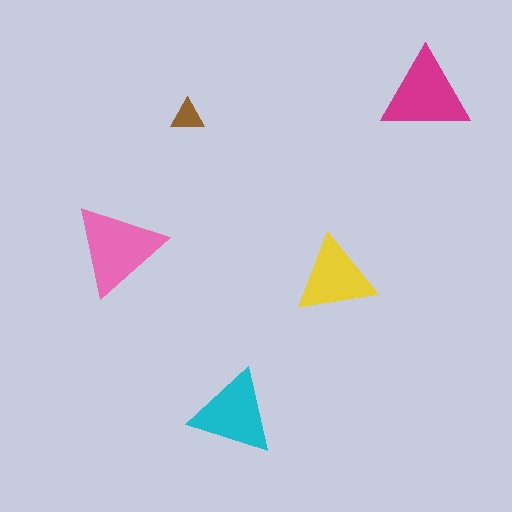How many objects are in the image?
There are 5 objects in the image.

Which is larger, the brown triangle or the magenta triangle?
The magenta one.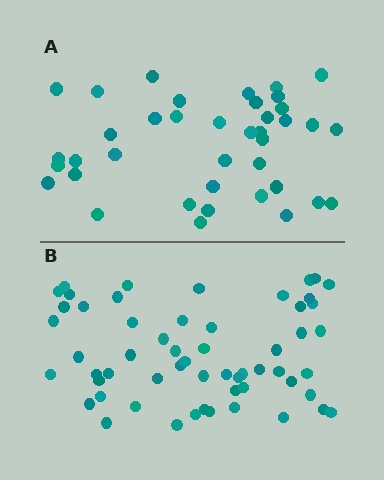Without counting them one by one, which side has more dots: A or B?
Region B (the bottom region) has more dots.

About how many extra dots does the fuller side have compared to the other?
Region B has approximately 20 more dots than region A.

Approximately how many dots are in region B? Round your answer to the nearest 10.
About 60 dots. (The exact count is 57, which rounds to 60.)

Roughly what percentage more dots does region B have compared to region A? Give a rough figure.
About 45% more.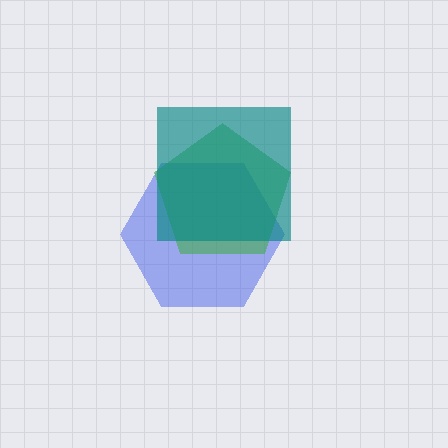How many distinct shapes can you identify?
There are 3 distinct shapes: a blue hexagon, a green pentagon, a teal square.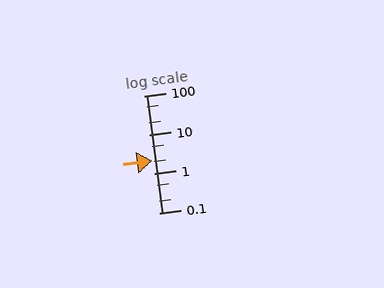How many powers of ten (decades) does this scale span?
The scale spans 3 decades, from 0.1 to 100.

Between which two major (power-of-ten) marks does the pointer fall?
The pointer is between 1 and 10.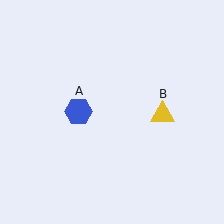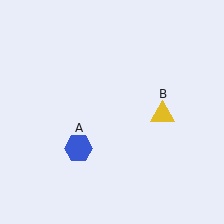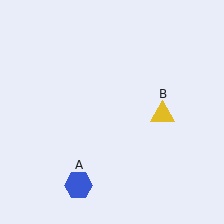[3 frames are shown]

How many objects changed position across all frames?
1 object changed position: blue hexagon (object A).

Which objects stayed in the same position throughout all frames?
Yellow triangle (object B) remained stationary.